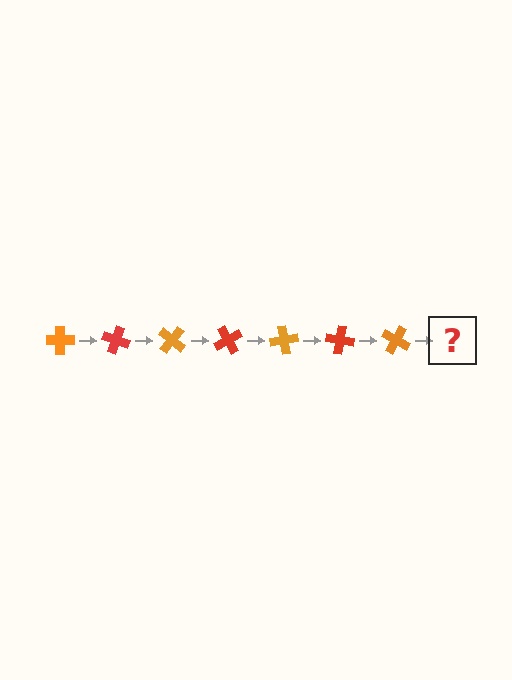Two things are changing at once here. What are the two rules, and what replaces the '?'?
The two rules are that it rotates 20 degrees each step and the color cycles through orange and red. The '?' should be a red cross, rotated 140 degrees from the start.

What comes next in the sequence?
The next element should be a red cross, rotated 140 degrees from the start.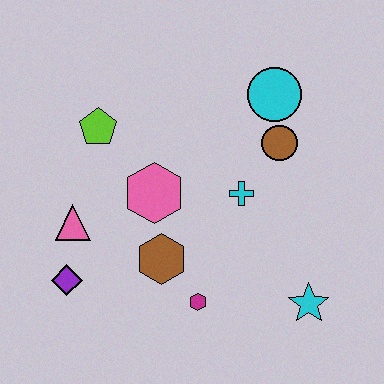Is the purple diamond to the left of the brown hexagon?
Yes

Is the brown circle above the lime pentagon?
No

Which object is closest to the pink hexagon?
The brown hexagon is closest to the pink hexagon.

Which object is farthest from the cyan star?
The lime pentagon is farthest from the cyan star.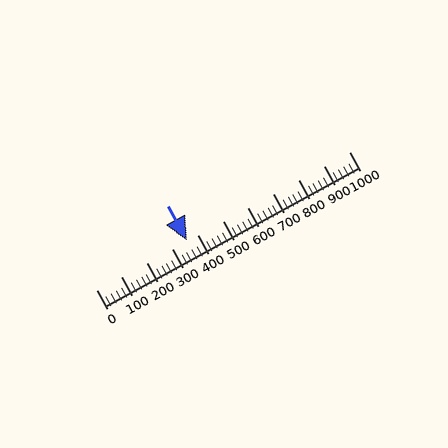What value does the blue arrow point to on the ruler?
The blue arrow points to approximately 360.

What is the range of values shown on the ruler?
The ruler shows values from 0 to 1000.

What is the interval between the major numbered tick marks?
The major tick marks are spaced 100 units apart.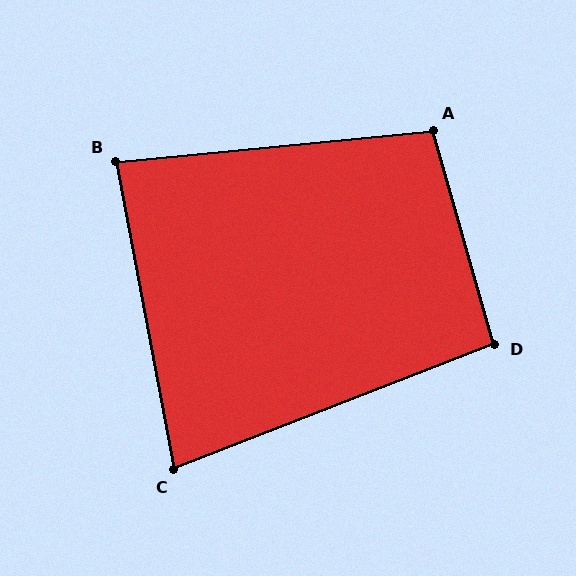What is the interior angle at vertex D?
Approximately 95 degrees (obtuse).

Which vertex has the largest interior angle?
A, at approximately 100 degrees.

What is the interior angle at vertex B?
Approximately 85 degrees (acute).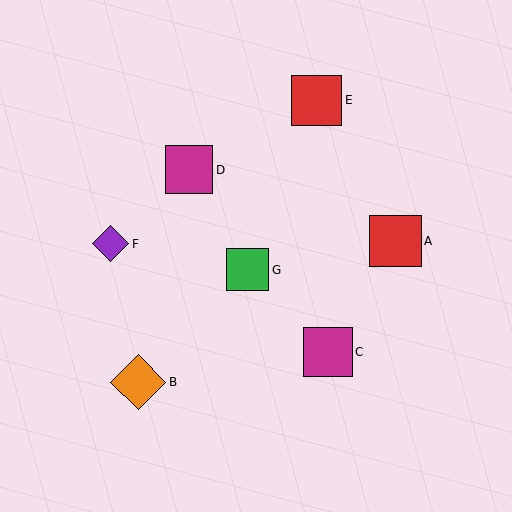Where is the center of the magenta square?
The center of the magenta square is at (328, 352).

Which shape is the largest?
The orange diamond (labeled B) is the largest.